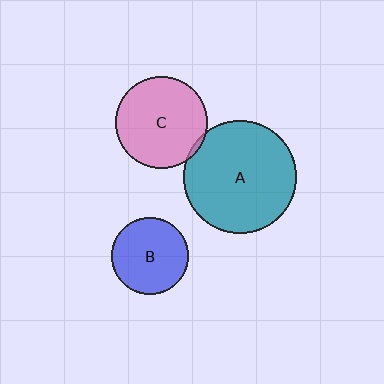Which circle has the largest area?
Circle A (teal).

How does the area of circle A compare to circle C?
Approximately 1.5 times.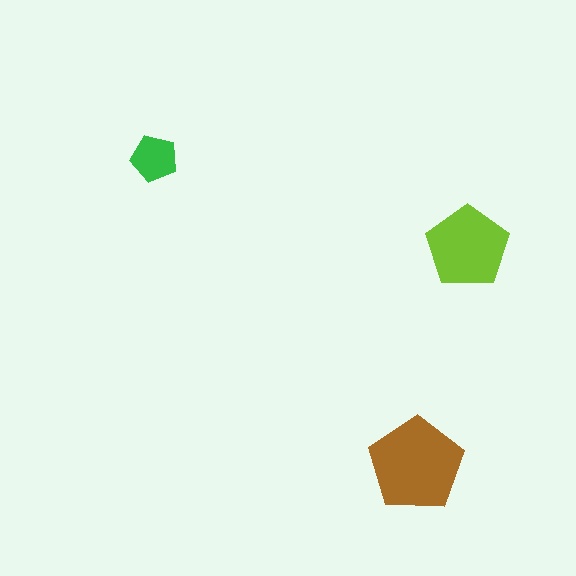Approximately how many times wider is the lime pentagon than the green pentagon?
About 2 times wider.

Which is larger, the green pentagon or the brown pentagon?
The brown one.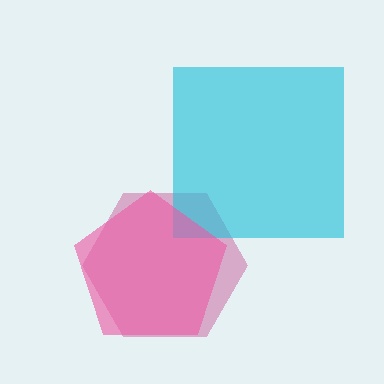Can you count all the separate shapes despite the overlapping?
Yes, there are 3 separate shapes.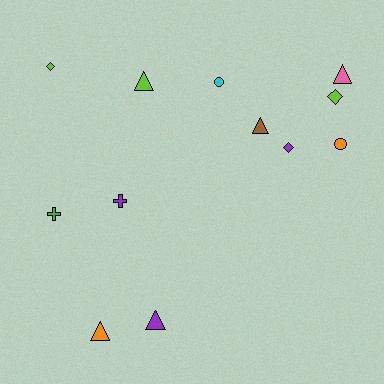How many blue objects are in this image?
There are no blue objects.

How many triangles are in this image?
There are 5 triangles.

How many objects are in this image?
There are 12 objects.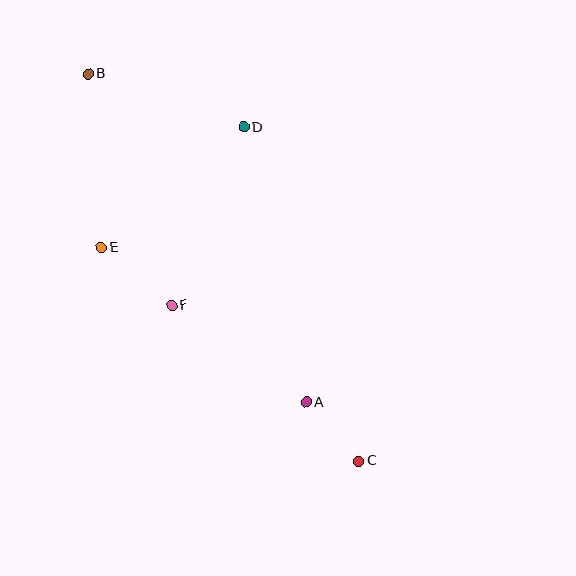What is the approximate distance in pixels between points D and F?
The distance between D and F is approximately 193 pixels.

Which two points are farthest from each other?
Points B and C are farthest from each other.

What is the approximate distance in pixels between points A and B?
The distance between A and B is approximately 394 pixels.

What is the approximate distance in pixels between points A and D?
The distance between A and D is approximately 282 pixels.